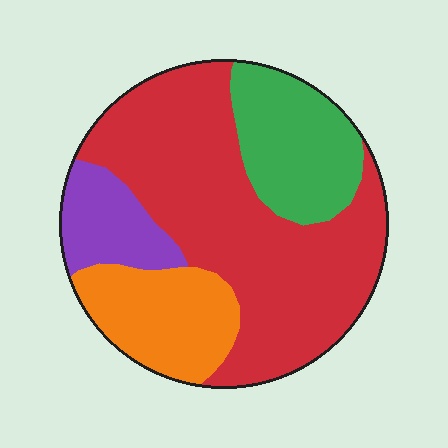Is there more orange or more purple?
Orange.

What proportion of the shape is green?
Green covers around 20% of the shape.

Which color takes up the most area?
Red, at roughly 55%.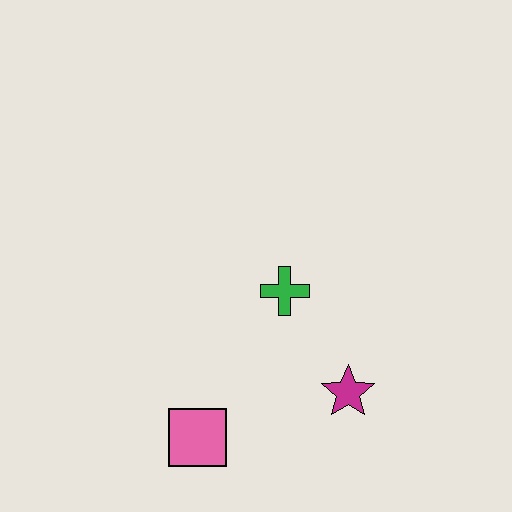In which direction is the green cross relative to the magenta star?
The green cross is above the magenta star.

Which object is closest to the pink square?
The magenta star is closest to the pink square.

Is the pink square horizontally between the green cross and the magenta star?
No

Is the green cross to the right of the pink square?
Yes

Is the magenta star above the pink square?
Yes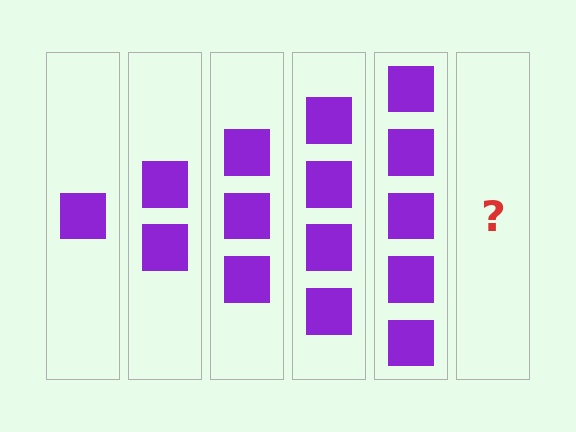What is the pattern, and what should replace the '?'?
The pattern is that each step adds one more square. The '?' should be 6 squares.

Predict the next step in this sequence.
The next step is 6 squares.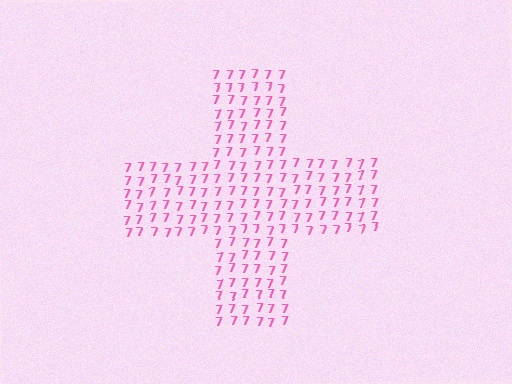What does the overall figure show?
The overall figure shows a cross.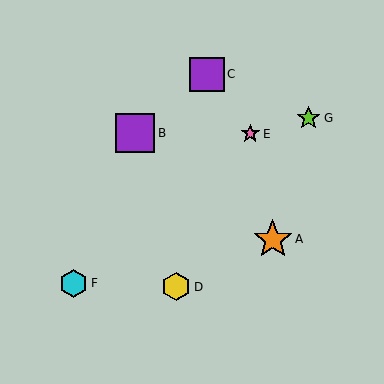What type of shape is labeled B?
Shape B is a purple square.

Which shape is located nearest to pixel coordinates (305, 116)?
The lime star (labeled G) at (309, 118) is nearest to that location.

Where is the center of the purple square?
The center of the purple square is at (135, 133).